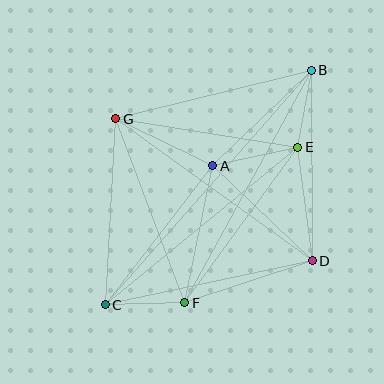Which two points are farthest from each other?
Points B and C are farthest from each other.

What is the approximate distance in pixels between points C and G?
The distance between C and G is approximately 186 pixels.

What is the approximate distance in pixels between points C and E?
The distance between C and E is approximately 249 pixels.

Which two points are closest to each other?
Points B and E are closest to each other.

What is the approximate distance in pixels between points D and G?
The distance between D and G is approximately 242 pixels.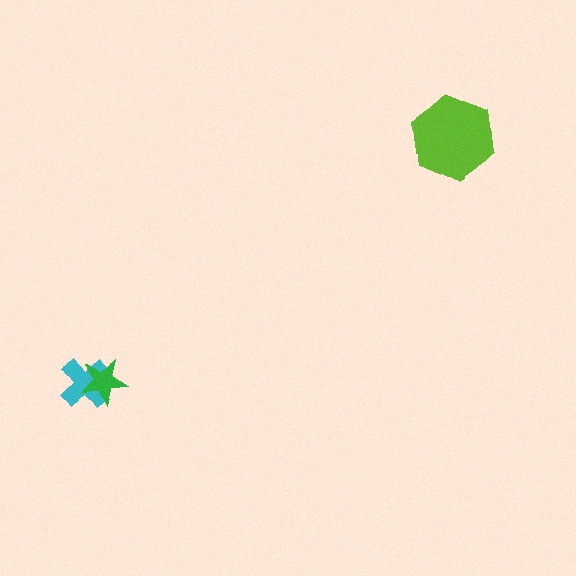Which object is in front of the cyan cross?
The green star is in front of the cyan cross.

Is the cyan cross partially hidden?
Yes, it is partially covered by another shape.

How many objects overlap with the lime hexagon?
0 objects overlap with the lime hexagon.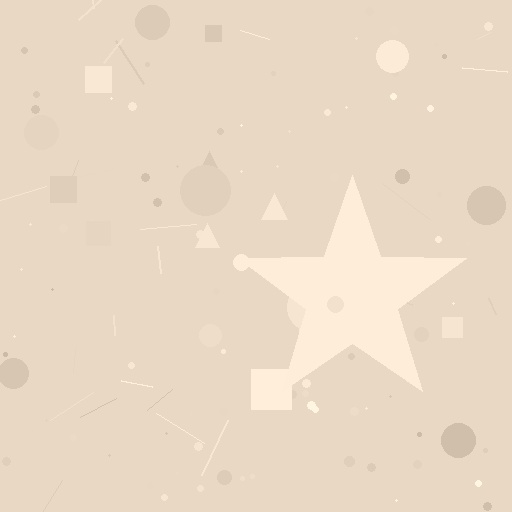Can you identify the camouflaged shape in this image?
The camouflaged shape is a star.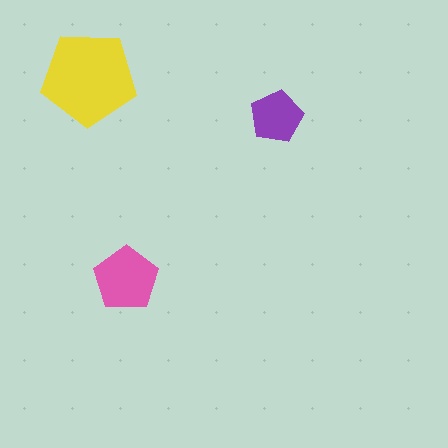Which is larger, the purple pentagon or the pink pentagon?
The pink one.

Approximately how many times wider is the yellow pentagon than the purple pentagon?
About 2 times wider.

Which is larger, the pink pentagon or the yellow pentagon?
The yellow one.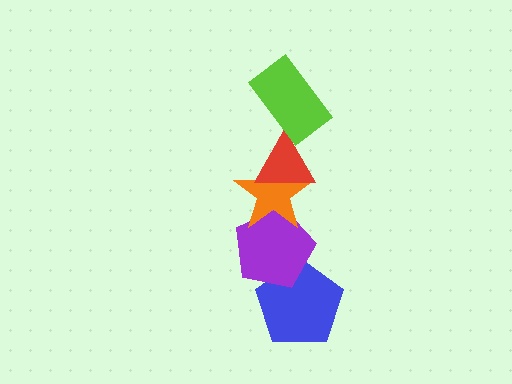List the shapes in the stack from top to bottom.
From top to bottom: the lime rectangle, the red triangle, the orange star, the purple pentagon, the blue pentagon.